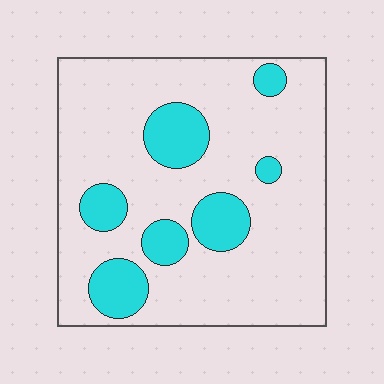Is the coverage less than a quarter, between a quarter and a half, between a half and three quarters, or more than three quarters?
Less than a quarter.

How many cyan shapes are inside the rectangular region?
7.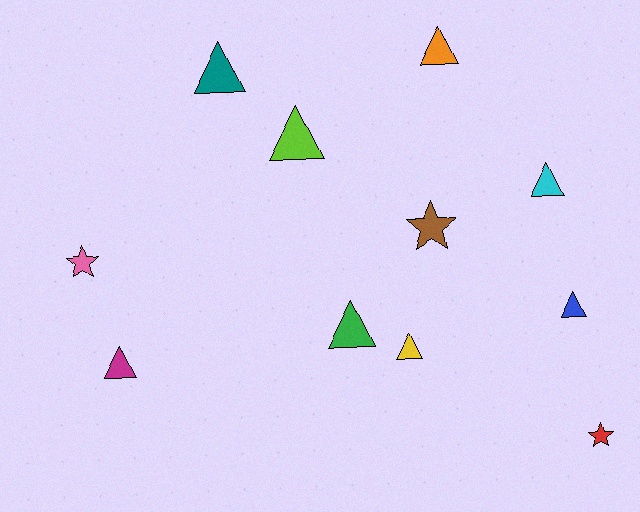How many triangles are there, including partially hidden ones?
There are 8 triangles.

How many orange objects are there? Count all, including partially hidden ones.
There is 1 orange object.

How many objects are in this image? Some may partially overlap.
There are 11 objects.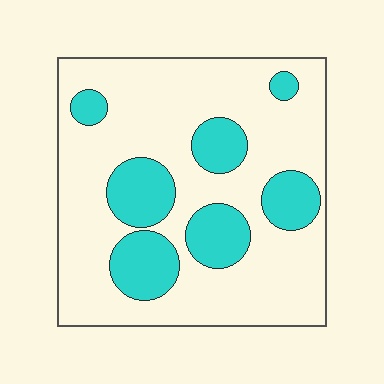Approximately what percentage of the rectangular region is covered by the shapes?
Approximately 25%.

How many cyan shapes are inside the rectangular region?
7.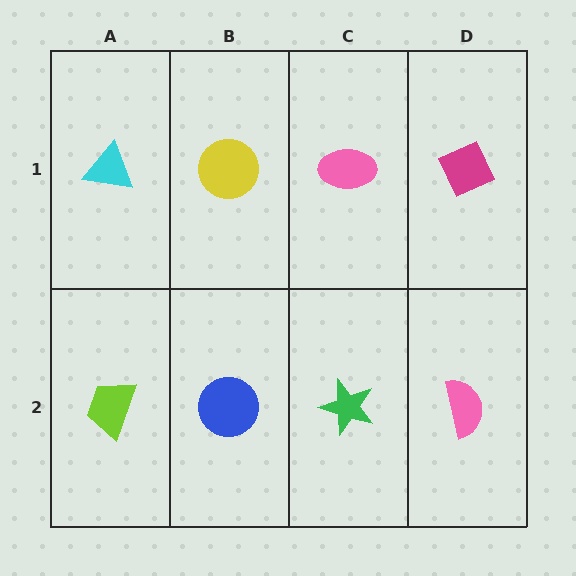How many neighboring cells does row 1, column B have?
3.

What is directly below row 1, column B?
A blue circle.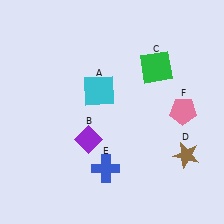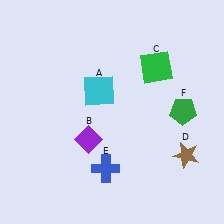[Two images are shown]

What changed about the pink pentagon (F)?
In Image 1, F is pink. In Image 2, it changed to green.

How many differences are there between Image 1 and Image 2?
There is 1 difference between the two images.